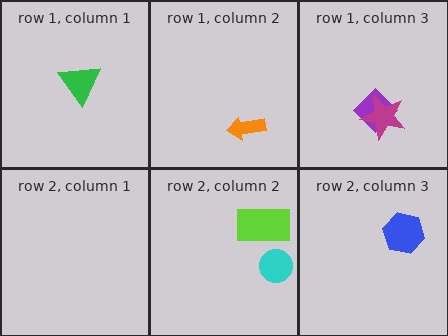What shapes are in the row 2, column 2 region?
The cyan circle, the lime rectangle.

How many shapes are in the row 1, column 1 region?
1.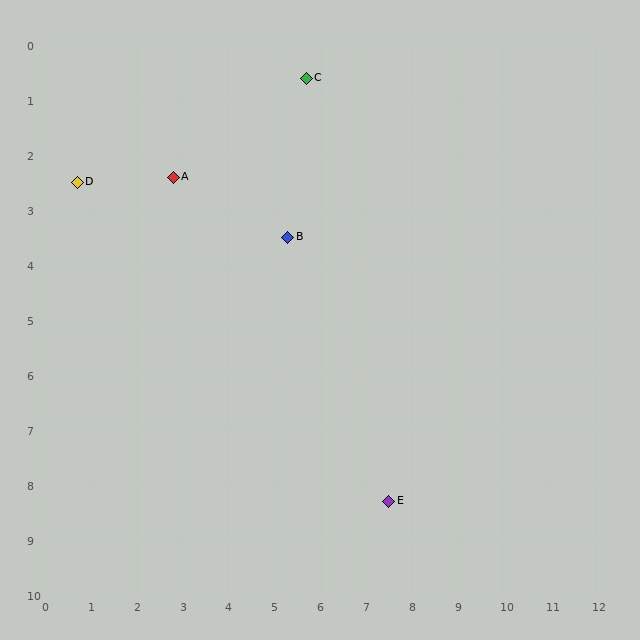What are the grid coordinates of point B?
Point B is at approximately (5.3, 3.5).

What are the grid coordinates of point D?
Point D is at approximately (0.7, 2.5).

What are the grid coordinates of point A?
Point A is at approximately (2.8, 2.4).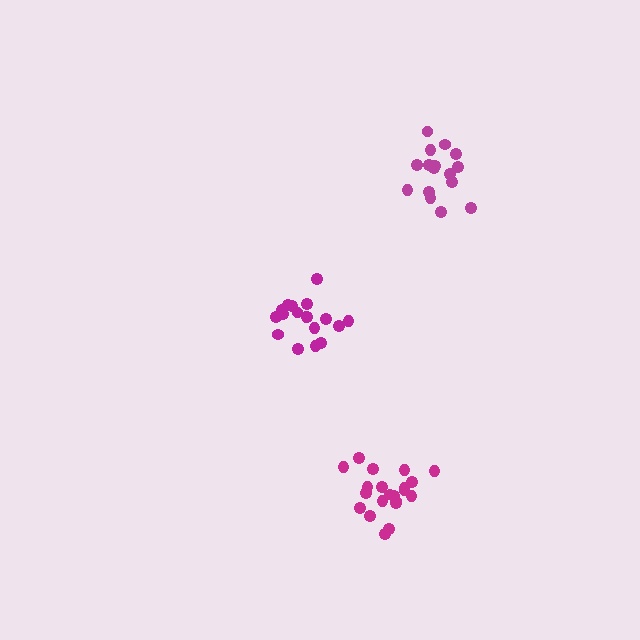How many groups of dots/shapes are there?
There are 3 groups.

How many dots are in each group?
Group 1: 18 dots, Group 2: 16 dots, Group 3: 21 dots (55 total).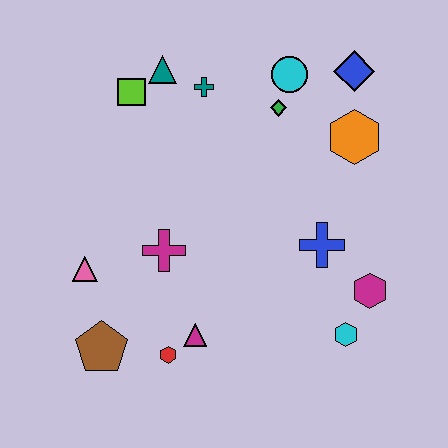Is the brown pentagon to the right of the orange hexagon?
No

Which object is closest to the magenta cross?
The pink triangle is closest to the magenta cross.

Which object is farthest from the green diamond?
The brown pentagon is farthest from the green diamond.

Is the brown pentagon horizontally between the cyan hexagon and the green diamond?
No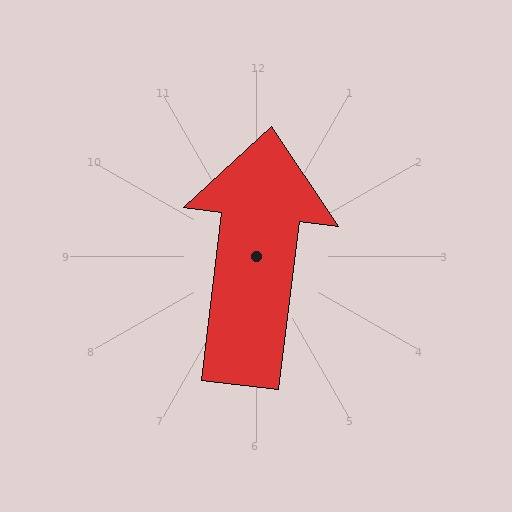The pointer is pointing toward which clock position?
Roughly 12 o'clock.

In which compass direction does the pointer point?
North.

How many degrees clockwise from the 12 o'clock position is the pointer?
Approximately 7 degrees.